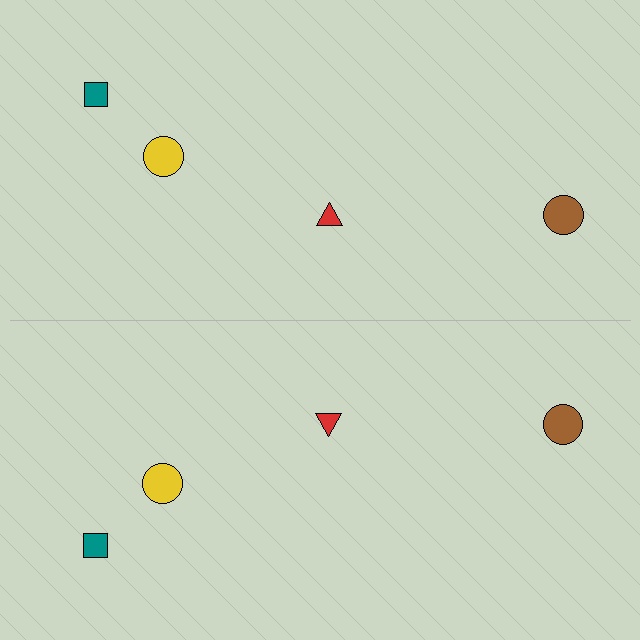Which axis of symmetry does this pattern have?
The pattern has a horizontal axis of symmetry running through the center of the image.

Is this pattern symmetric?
Yes, this pattern has bilateral (reflection) symmetry.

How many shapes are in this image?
There are 8 shapes in this image.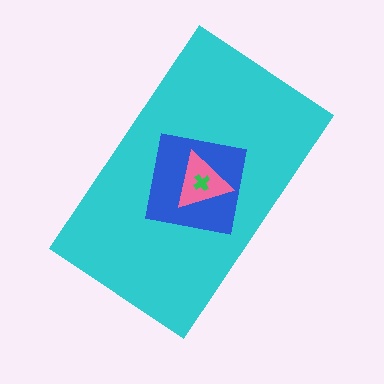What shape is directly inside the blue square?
The pink triangle.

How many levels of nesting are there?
4.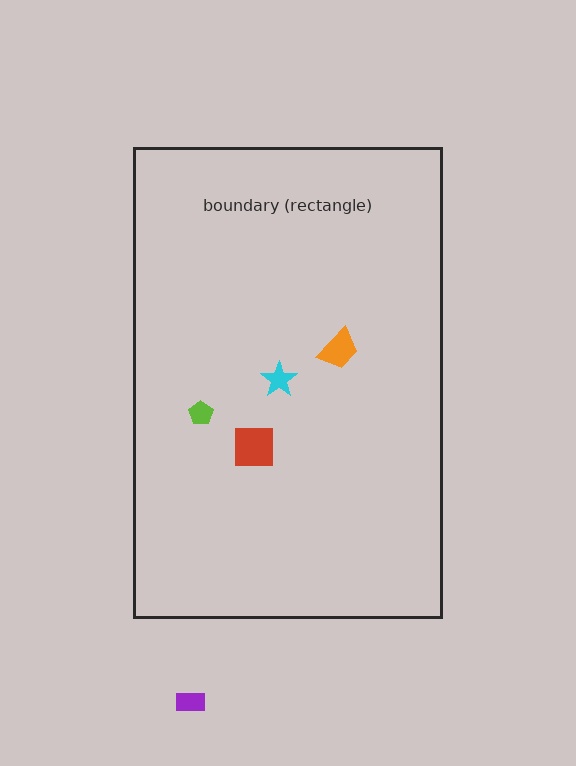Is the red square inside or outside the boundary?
Inside.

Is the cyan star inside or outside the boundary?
Inside.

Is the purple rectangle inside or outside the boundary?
Outside.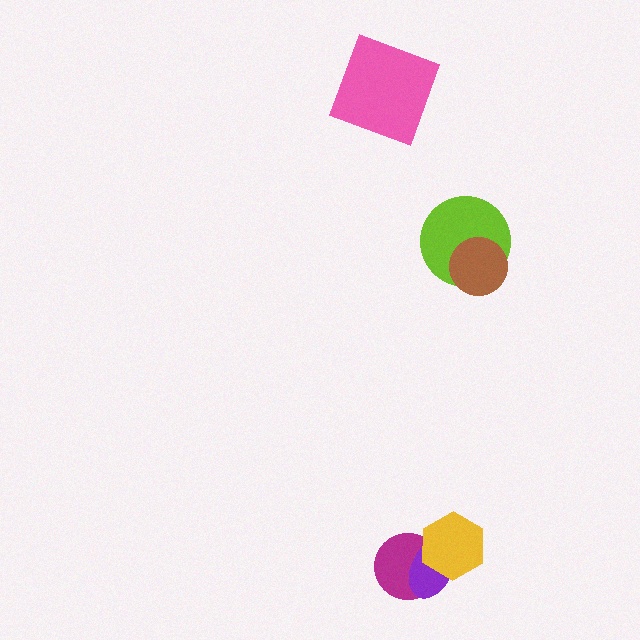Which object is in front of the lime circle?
The brown circle is in front of the lime circle.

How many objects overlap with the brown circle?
1 object overlaps with the brown circle.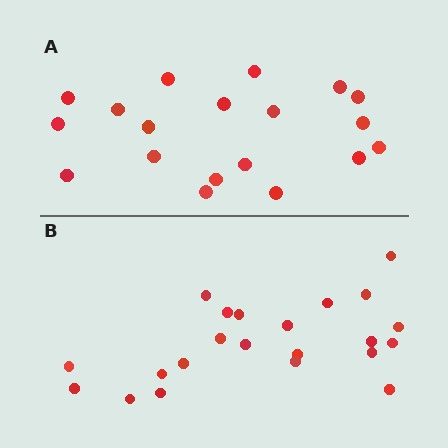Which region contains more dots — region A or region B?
Region B (the bottom region) has more dots.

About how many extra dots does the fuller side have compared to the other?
Region B has just a few more — roughly 2 or 3 more dots than region A.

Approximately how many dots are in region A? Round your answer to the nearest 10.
About 20 dots. (The exact count is 19, which rounds to 20.)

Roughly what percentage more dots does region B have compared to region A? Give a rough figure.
About 15% more.